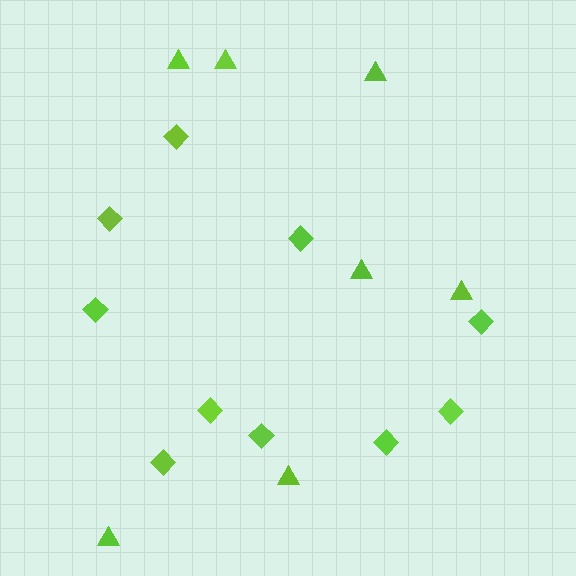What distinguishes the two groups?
There are 2 groups: one group of triangles (7) and one group of diamonds (10).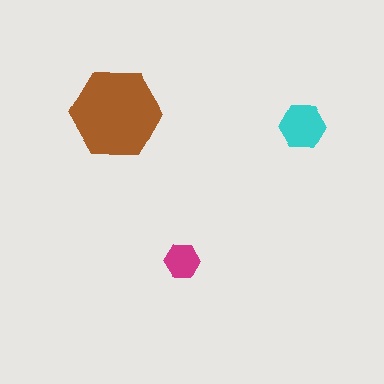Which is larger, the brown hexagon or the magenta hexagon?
The brown one.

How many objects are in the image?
There are 3 objects in the image.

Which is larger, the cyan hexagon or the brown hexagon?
The brown one.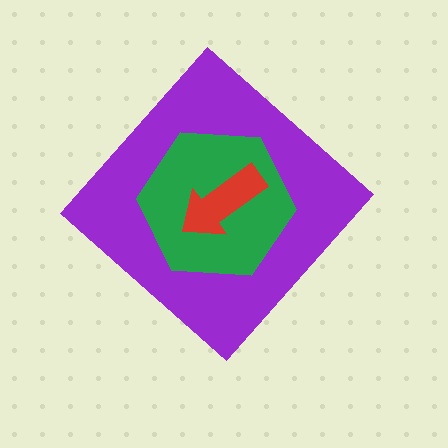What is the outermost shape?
The purple diamond.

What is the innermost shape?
The red arrow.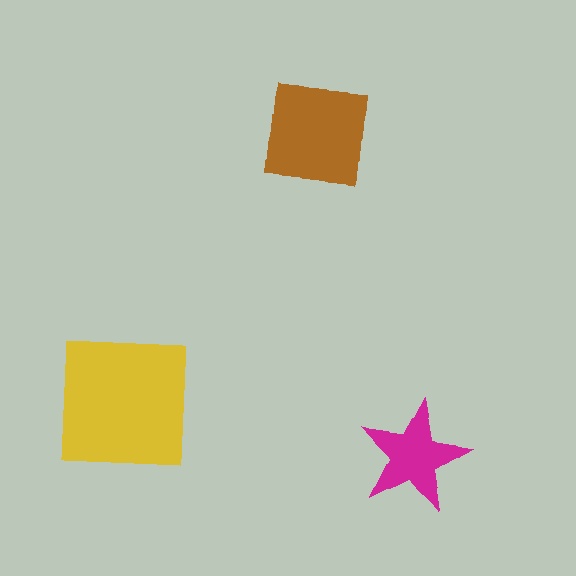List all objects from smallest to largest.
The magenta star, the brown square, the yellow square.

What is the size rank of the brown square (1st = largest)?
2nd.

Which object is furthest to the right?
The magenta star is rightmost.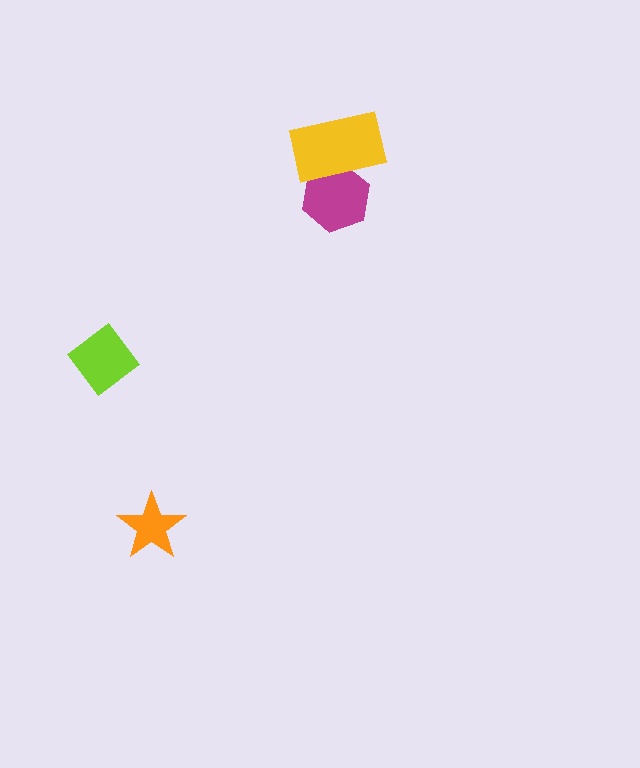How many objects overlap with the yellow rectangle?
1 object overlaps with the yellow rectangle.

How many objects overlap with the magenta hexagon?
1 object overlaps with the magenta hexagon.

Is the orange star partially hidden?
No, no other shape covers it.